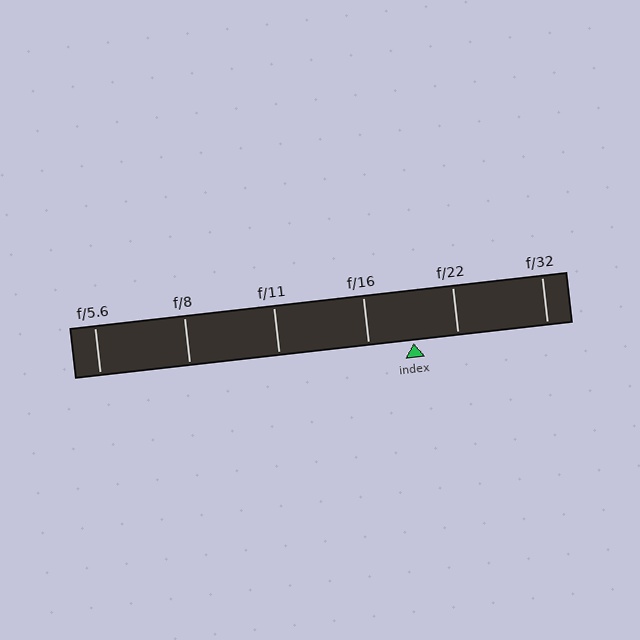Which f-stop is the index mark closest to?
The index mark is closest to f/22.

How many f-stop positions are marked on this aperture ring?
There are 6 f-stop positions marked.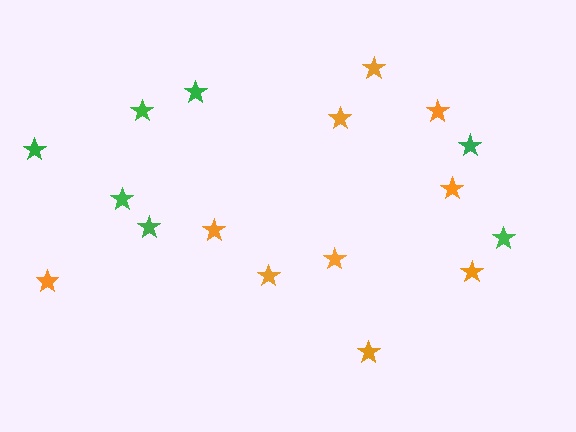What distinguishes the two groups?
There are 2 groups: one group of orange stars (10) and one group of green stars (7).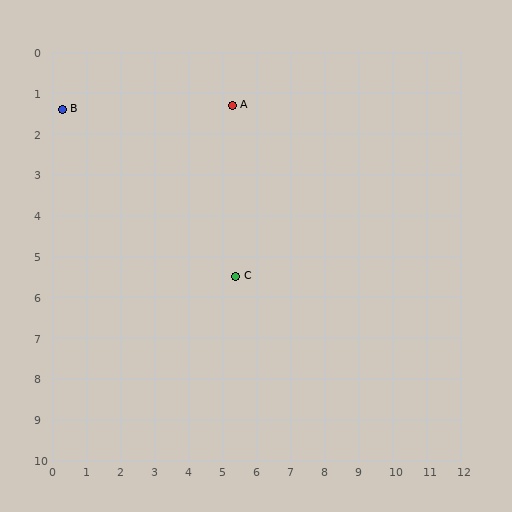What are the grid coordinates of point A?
Point A is at approximately (5.3, 1.3).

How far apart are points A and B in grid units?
Points A and B are about 5.0 grid units apart.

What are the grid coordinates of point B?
Point B is at approximately (0.3, 1.4).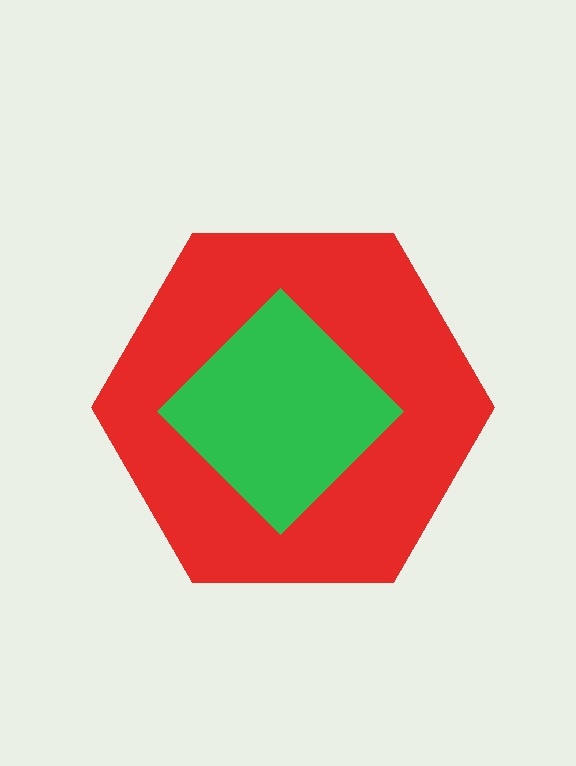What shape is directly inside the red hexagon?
The green diamond.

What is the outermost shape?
The red hexagon.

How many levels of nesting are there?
2.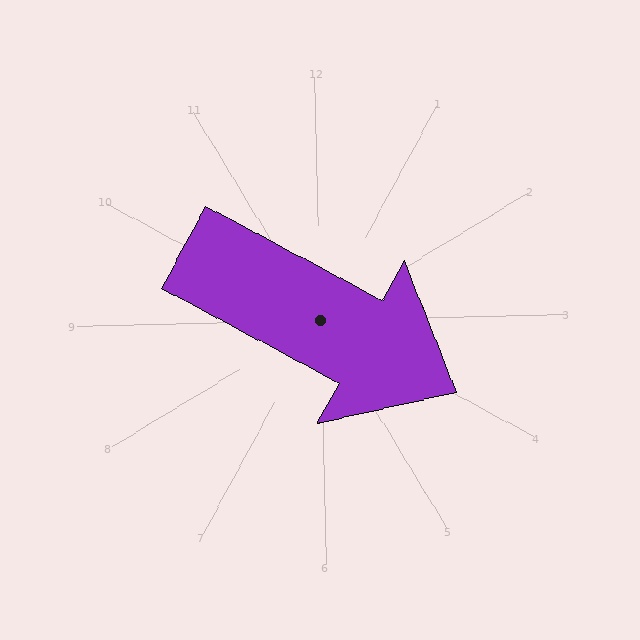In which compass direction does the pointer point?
Southeast.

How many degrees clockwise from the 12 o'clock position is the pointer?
Approximately 119 degrees.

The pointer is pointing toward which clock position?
Roughly 4 o'clock.